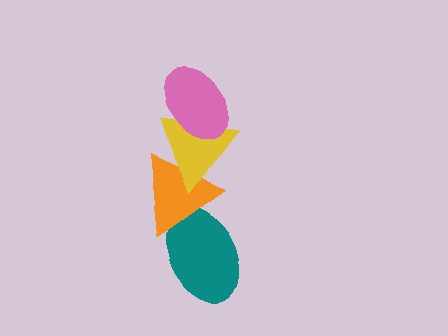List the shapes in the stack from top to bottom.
From top to bottom: the pink ellipse, the yellow triangle, the orange triangle, the teal ellipse.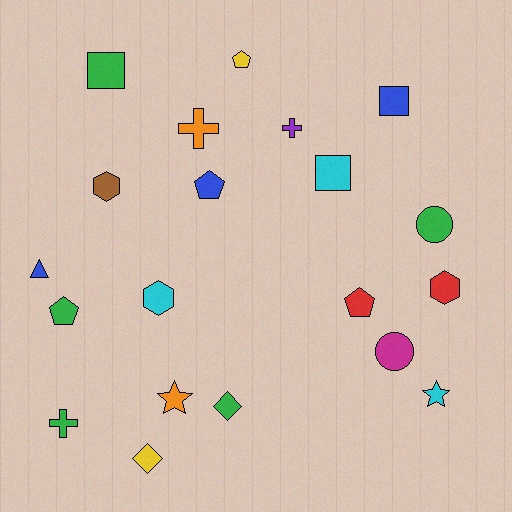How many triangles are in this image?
There is 1 triangle.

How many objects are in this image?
There are 20 objects.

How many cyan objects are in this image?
There are 3 cyan objects.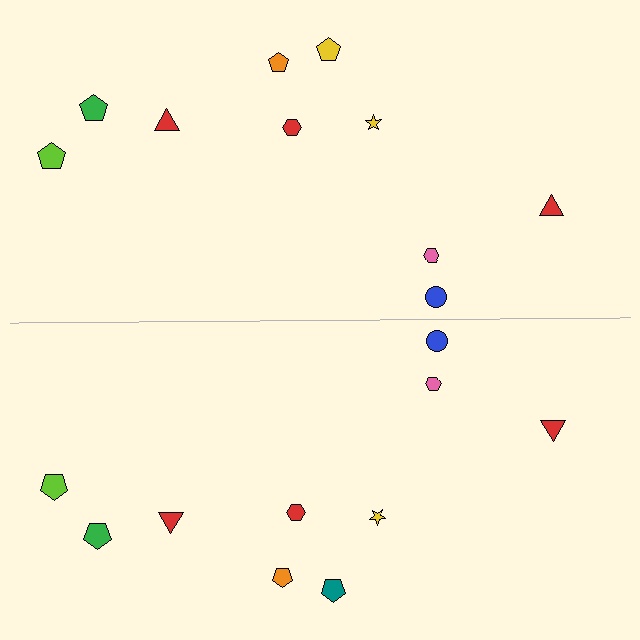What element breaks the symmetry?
The teal pentagon on the bottom side breaks the symmetry — its mirror counterpart is yellow.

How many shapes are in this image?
There are 20 shapes in this image.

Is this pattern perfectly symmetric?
No, the pattern is not perfectly symmetric. The teal pentagon on the bottom side breaks the symmetry — its mirror counterpart is yellow.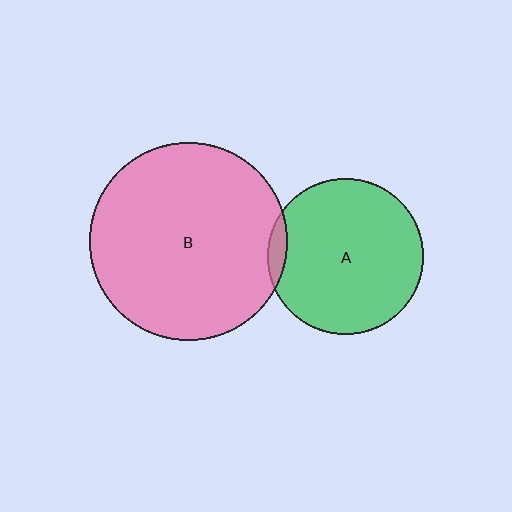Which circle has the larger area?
Circle B (pink).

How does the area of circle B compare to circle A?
Approximately 1.6 times.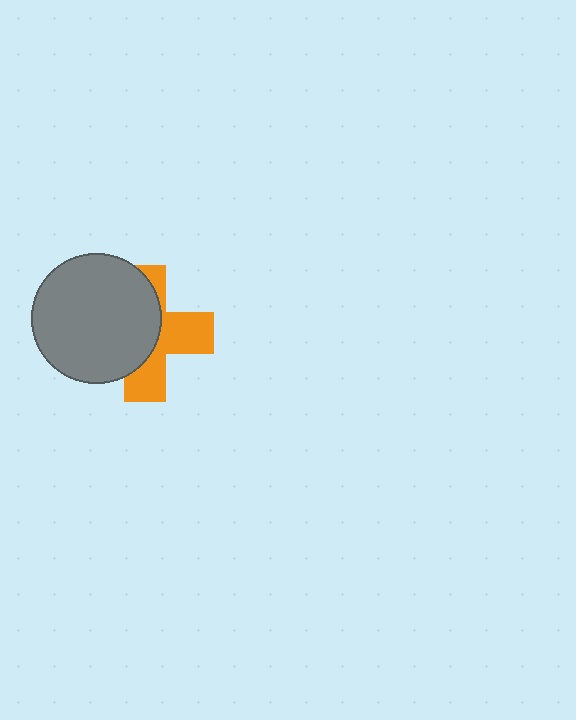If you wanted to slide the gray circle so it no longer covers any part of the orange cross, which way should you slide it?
Slide it left — that is the most direct way to separate the two shapes.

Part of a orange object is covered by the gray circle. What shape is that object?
It is a cross.